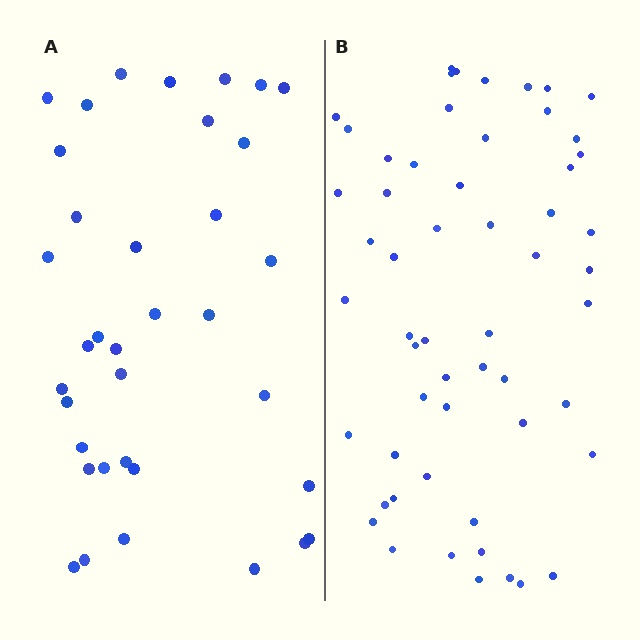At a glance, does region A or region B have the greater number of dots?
Region B (the right region) has more dots.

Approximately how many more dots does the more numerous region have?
Region B has approximately 20 more dots than region A.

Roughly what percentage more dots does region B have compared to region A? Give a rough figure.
About 55% more.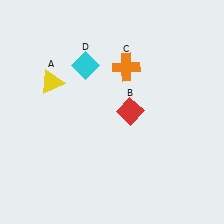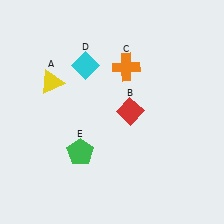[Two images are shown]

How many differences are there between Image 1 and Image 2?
There is 1 difference between the two images.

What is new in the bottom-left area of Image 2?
A green pentagon (E) was added in the bottom-left area of Image 2.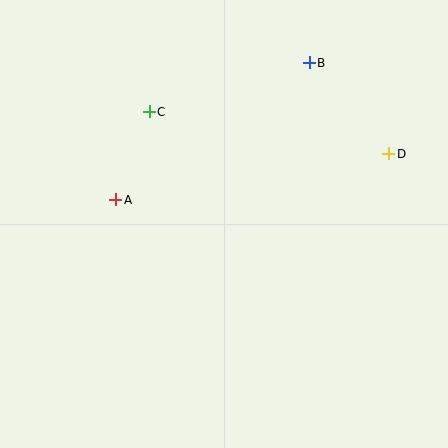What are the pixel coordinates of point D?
Point D is at (389, 154).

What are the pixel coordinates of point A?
Point A is at (116, 200).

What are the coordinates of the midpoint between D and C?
The midpoint between D and C is at (269, 133).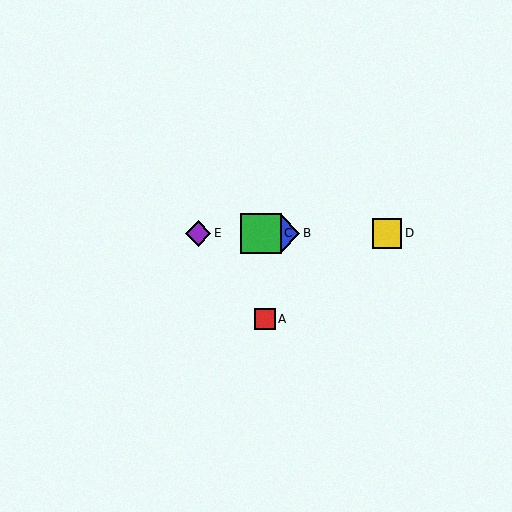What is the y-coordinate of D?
Object D is at y≈233.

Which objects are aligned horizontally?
Objects B, C, D, E are aligned horizontally.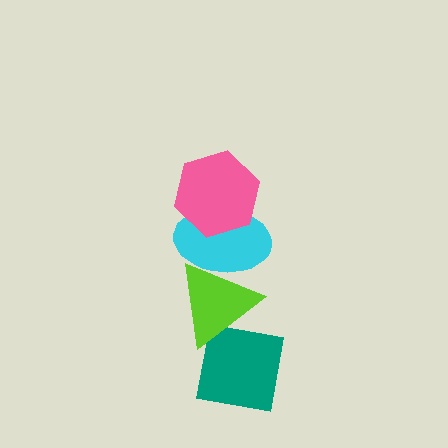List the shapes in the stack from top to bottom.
From top to bottom: the pink hexagon, the cyan ellipse, the lime triangle, the teal square.